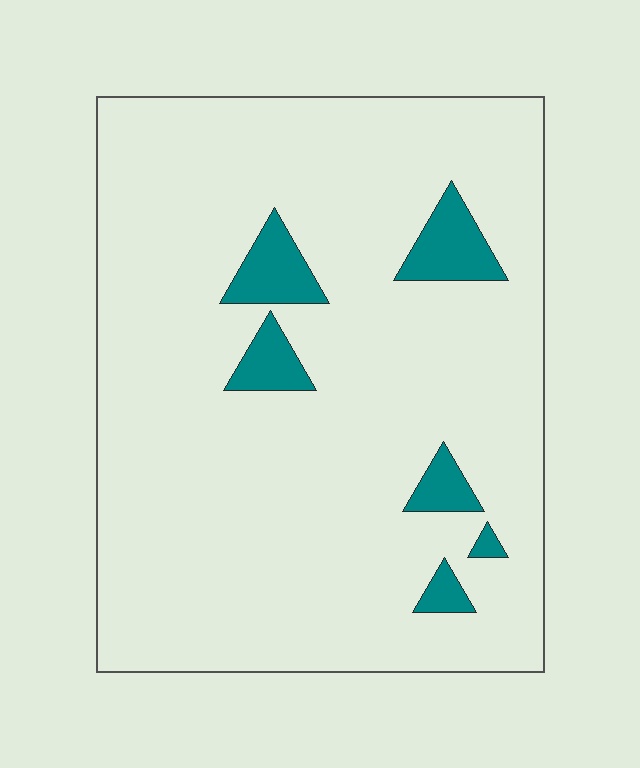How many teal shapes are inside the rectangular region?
6.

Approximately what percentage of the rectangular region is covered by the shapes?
Approximately 10%.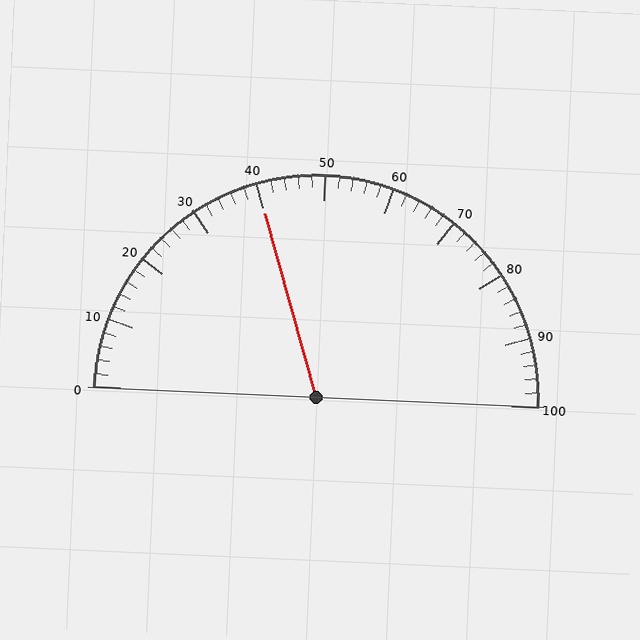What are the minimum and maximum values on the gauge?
The gauge ranges from 0 to 100.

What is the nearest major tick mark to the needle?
The nearest major tick mark is 40.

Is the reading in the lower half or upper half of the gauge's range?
The reading is in the lower half of the range (0 to 100).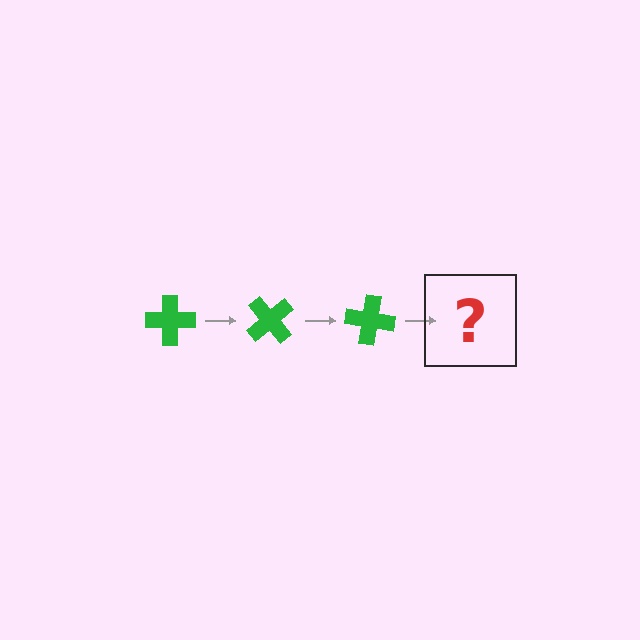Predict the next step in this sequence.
The next step is a green cross rotated 150 degrees.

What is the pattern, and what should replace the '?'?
The pattern is that the cross rotates 50 degrees each step. The '?' should be a green cross rotated 150 degrees.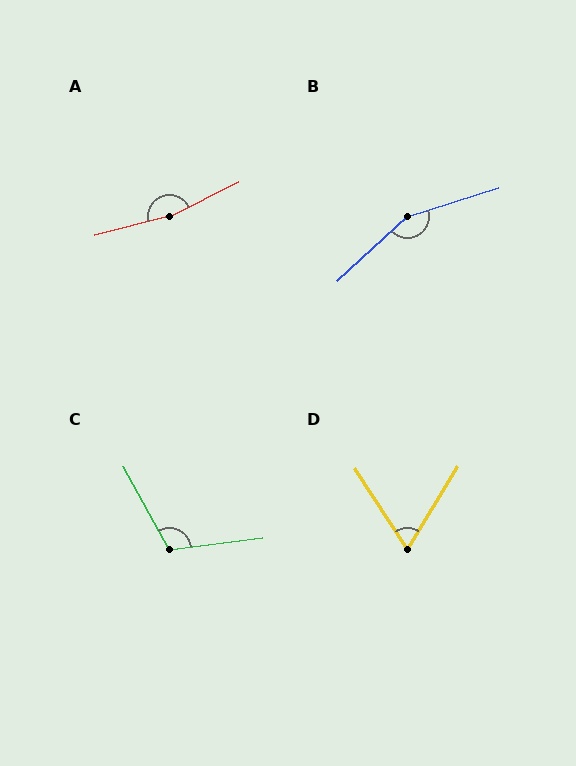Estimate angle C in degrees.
Approximately 111 degrees.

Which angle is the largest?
A, at approximately 167 degrees.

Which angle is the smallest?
D, at approximately 64 degrees.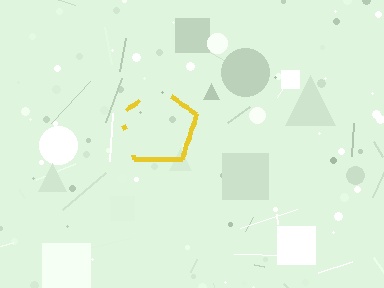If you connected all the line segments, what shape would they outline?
They would outline a pentagon.